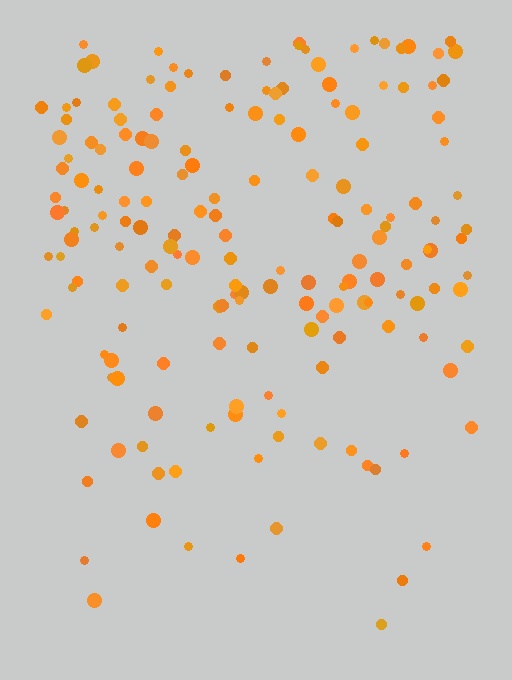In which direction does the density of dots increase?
From bottom to top, with the top side densest.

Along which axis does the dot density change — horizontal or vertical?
Vertical.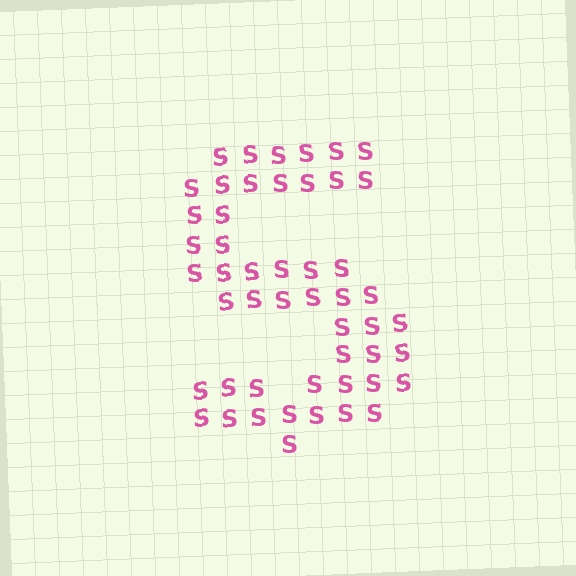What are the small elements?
The small elements are letter S's.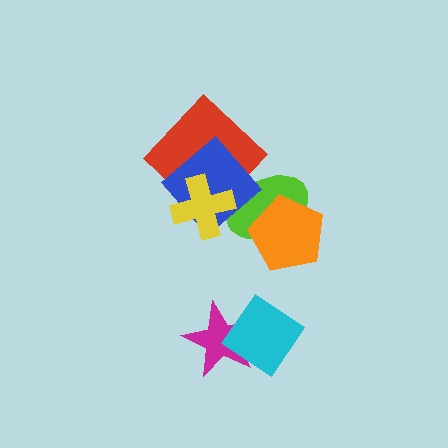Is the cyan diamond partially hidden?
No, no other shape covers it.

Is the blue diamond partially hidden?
Yes, it is partially covered by another shape.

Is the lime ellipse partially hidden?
Yes, it is partially covered by another shape.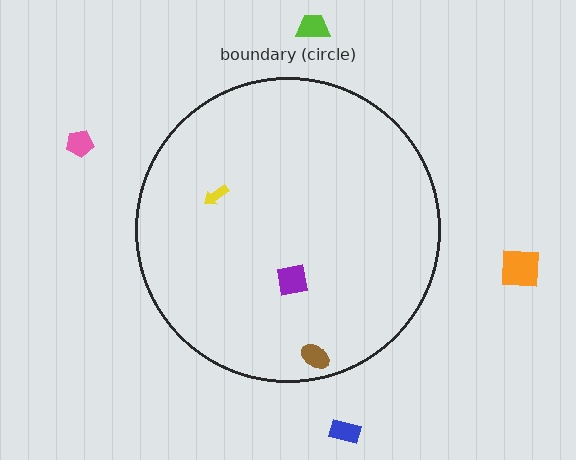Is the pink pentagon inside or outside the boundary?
Outside.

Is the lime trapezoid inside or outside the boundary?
Outside.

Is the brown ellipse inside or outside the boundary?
Inside.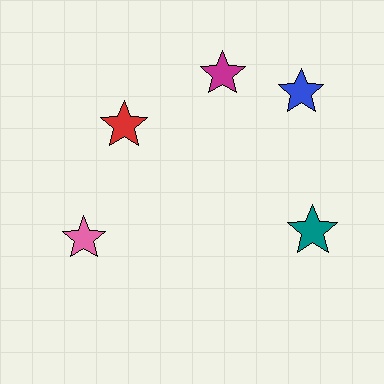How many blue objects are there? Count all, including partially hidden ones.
There is 1 blue object.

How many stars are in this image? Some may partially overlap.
There are 5 stars.